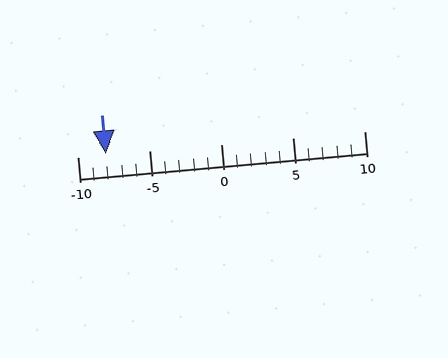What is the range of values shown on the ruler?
The ruler shows values from -10 to 10.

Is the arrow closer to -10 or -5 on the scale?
The arrow is closer to -10.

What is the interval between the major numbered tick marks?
The major tick marks are spaced 5 units apart.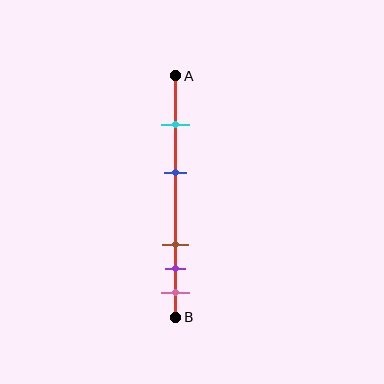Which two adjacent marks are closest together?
The purple and pink marks are the closest adjacent pair.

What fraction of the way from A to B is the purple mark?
The purple mark is approximately 80% (0.8) of the way from A to B.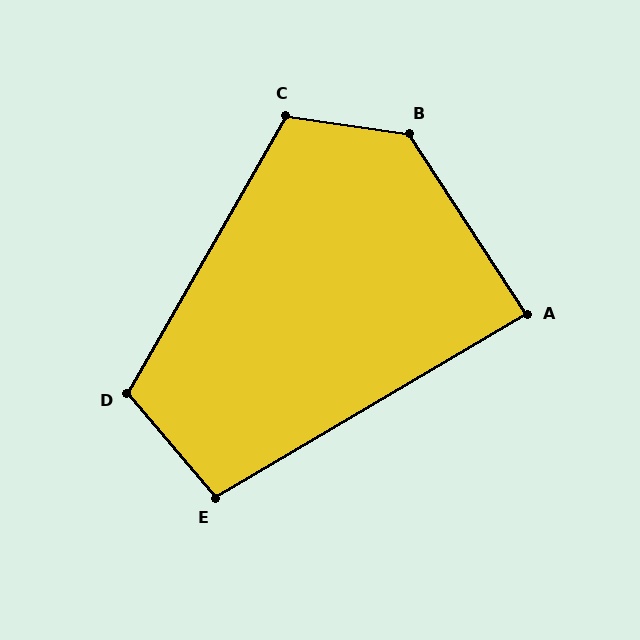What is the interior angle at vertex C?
Approximately 112 degrees (obtuse).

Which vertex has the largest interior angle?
B, at approximately 131 degrees.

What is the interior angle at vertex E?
Approximately 100 degrees (obtuse).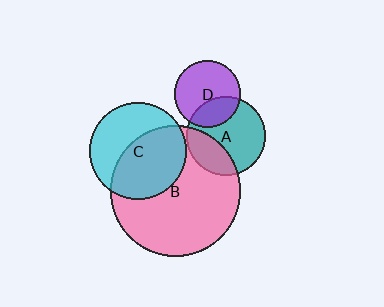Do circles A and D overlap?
Yes.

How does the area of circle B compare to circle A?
Approximately 2.8 times.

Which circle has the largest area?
Circle B (pink).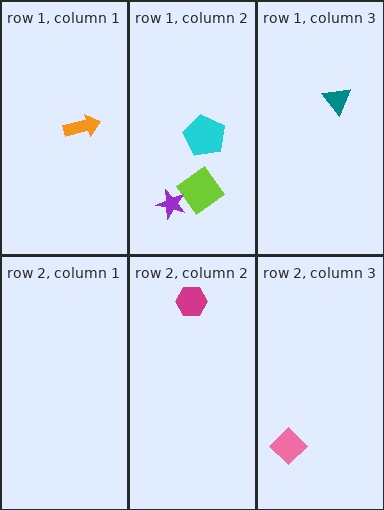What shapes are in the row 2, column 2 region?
The magenta hexagon.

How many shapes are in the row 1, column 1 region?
1.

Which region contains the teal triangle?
The row 1, column 3 region.